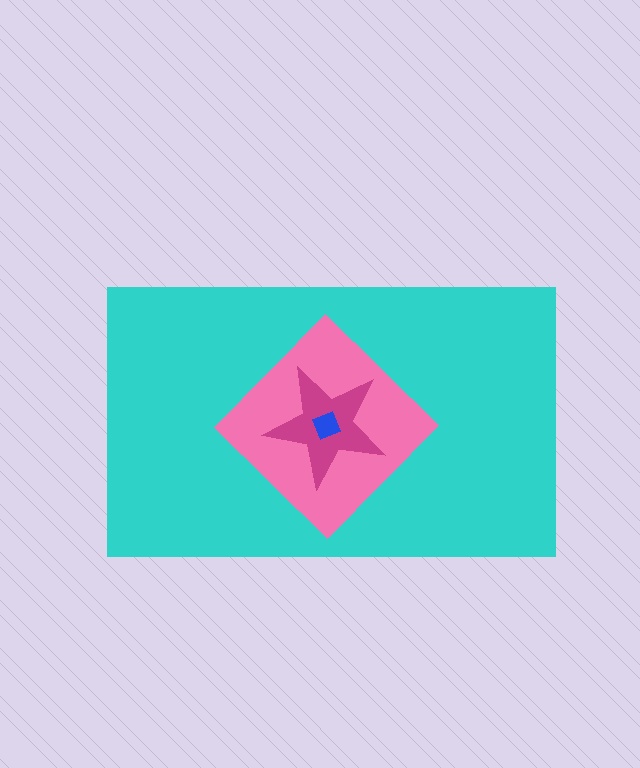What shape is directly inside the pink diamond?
The magenta star.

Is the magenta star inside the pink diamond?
Yes.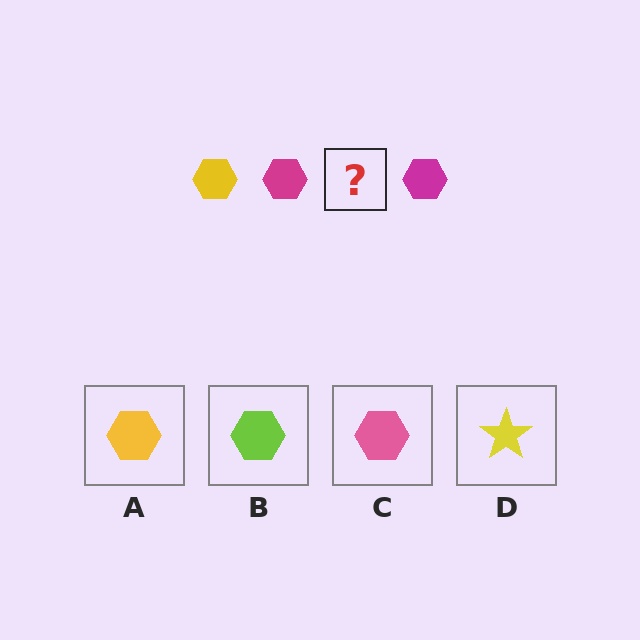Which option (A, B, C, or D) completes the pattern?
A.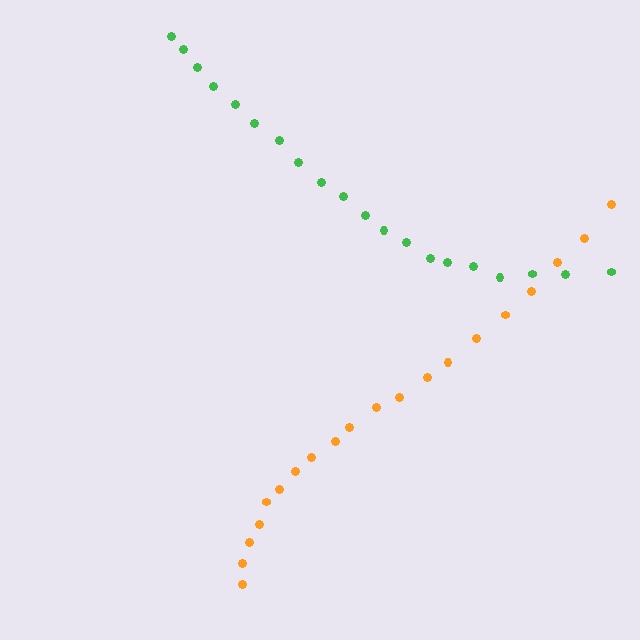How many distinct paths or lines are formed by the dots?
There are 2 distinct paths.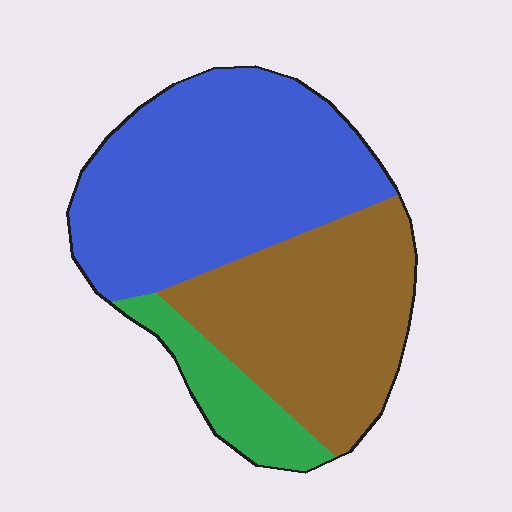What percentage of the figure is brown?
Brown covers about 40% of the figure.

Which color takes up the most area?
Blue, at roughly 50%.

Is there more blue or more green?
Blue.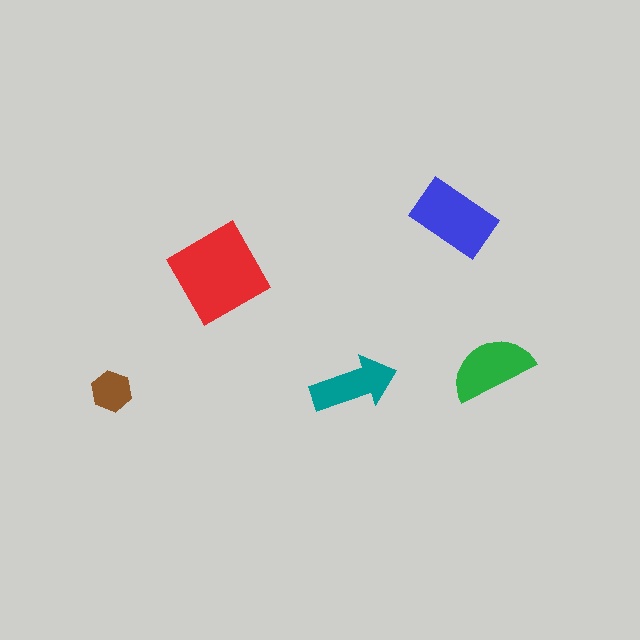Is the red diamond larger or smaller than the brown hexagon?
Larger.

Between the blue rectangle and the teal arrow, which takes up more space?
The blue rectangle.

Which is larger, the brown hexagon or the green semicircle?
The green semicircle.